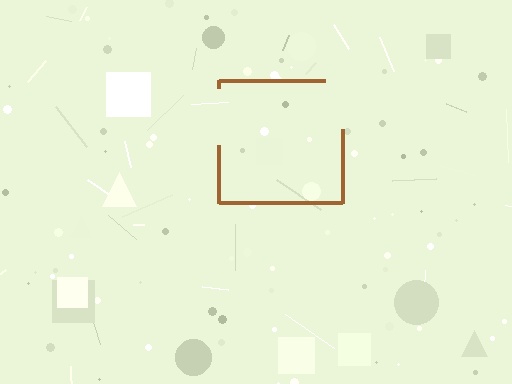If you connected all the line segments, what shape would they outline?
They would outline a square.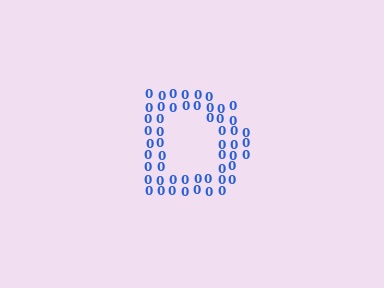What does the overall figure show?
The overall figure shows the letter D.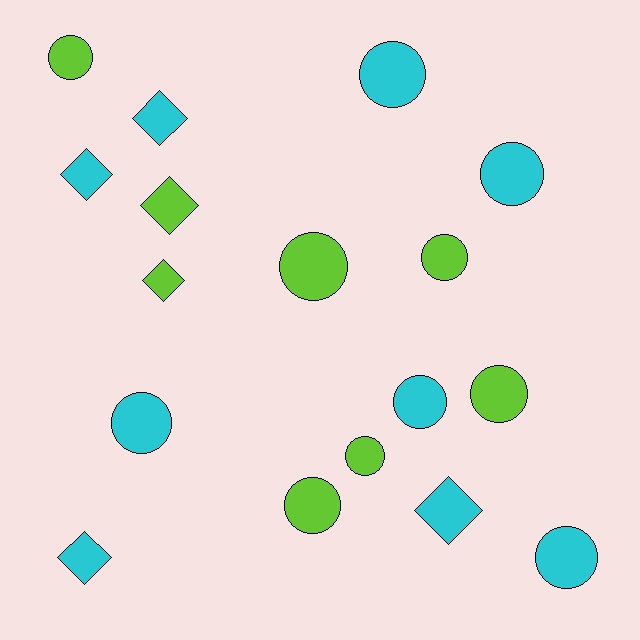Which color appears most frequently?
Cyan, with 9 objects.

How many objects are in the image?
There are 17 objects.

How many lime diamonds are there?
There are 2 lime diamonds.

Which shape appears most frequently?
Circle, with 11 objects.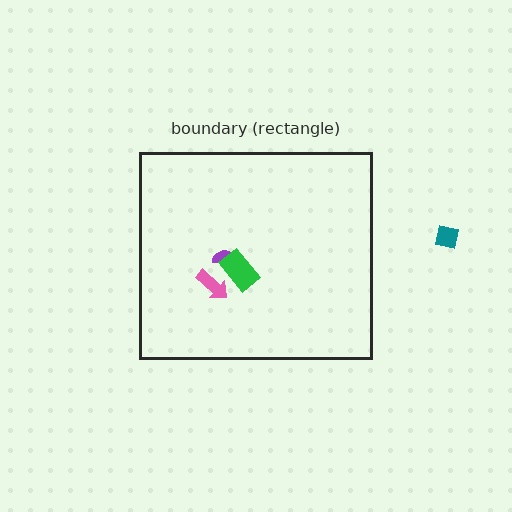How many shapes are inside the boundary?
3 inside, 1 outside.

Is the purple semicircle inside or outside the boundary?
Inside.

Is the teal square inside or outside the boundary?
Outside.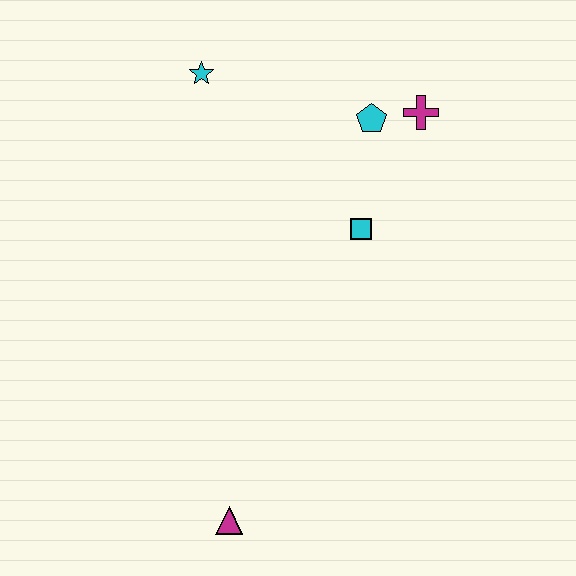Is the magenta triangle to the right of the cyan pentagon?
No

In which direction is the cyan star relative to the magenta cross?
The cyan star is to the left of the magenta cross.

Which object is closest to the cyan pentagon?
The magenta cross is closest to the cyan pentagon.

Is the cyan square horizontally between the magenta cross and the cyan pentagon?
No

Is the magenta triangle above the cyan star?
No